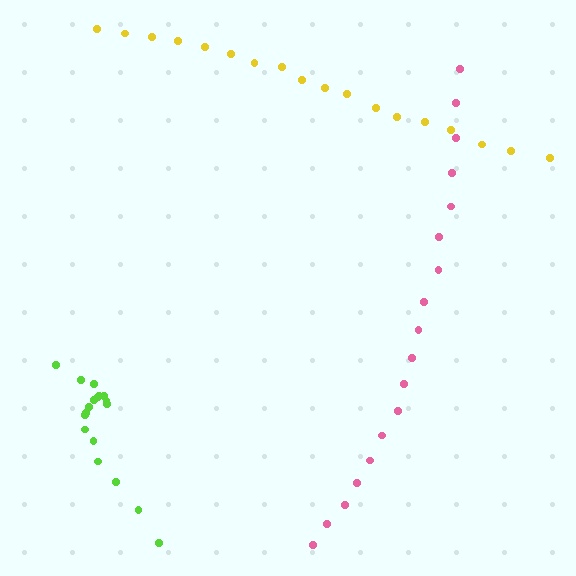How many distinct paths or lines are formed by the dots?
There are 3 distinct paths.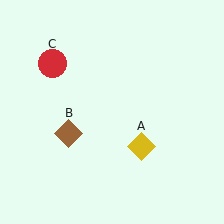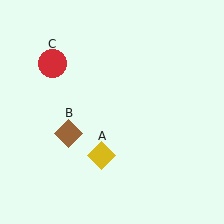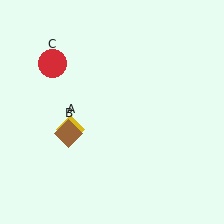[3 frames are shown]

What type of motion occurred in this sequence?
The yellow diamond (object A) rotated clockwise around the center of the scene.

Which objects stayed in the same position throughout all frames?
Brown diamond (object B) and red circle (object C) remained stationary.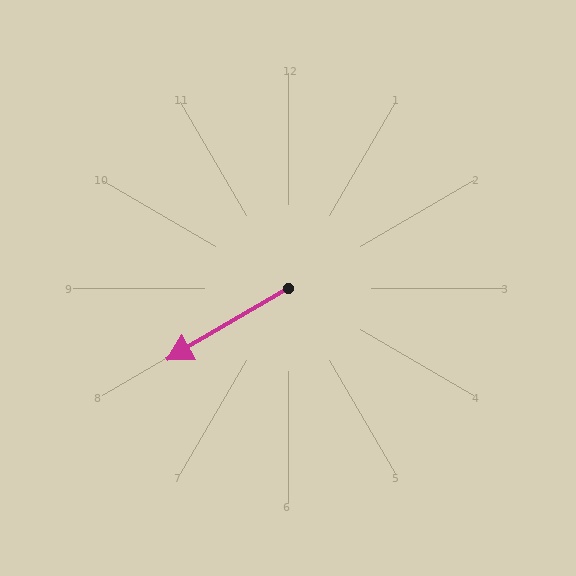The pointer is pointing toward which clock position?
Roughly 8 o'clock.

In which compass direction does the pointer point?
Southwest.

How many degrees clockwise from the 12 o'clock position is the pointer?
Approximately 239 degrees.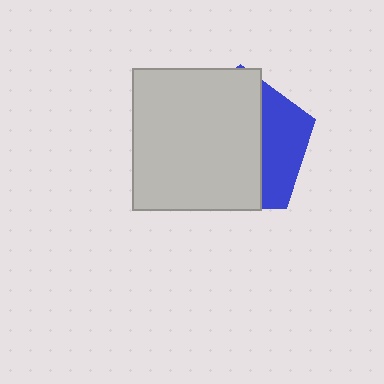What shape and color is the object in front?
The object in front is a light gray rectangle.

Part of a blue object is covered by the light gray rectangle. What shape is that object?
It is a pentagon.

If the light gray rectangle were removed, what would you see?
You would see the complete blue pentagon.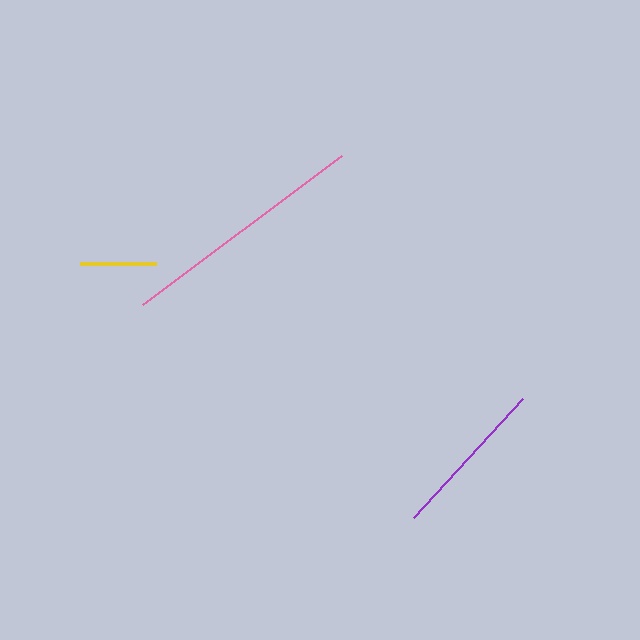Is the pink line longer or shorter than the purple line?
The pink line is longer than the purple line.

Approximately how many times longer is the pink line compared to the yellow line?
The pink line is approximately 3.3 times the length of the yellow line.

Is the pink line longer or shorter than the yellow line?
The pink line is longer than the yellow line.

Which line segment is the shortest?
The yellow line is the shortest at approximately 76 pixels.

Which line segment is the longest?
The pink line is the longest at approximately 249 pixels.